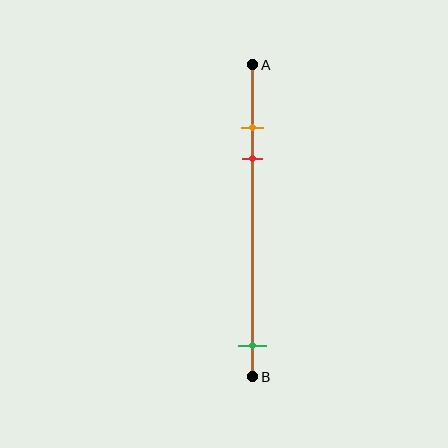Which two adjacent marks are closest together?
The orange and red marks are the closest adjacent pair.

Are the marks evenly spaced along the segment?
No, the marks are not evenly spaced.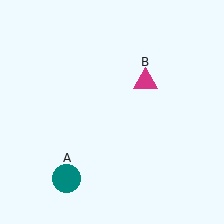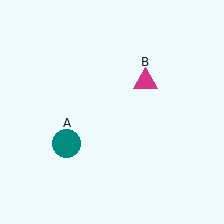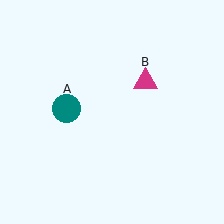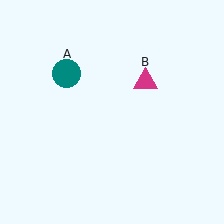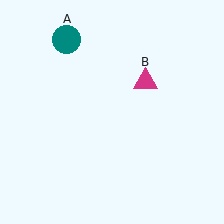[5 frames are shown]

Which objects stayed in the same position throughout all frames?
Magenta triangle (object B) remained stationary.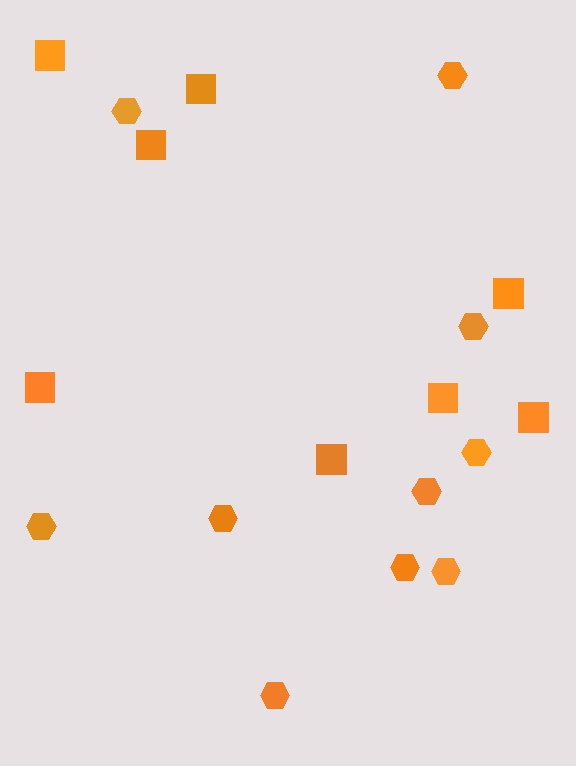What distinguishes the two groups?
There are 2 groups: one group of squares (8) and one group of hexagons (10).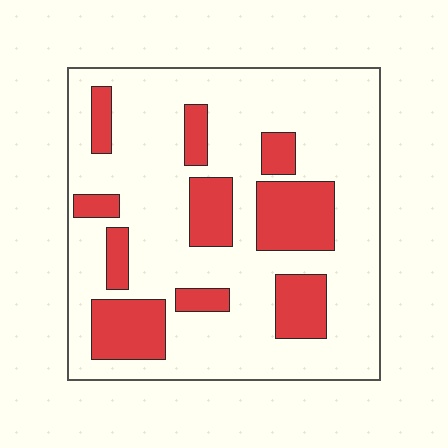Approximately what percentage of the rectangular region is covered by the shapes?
Approximately 25%.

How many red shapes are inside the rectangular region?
10.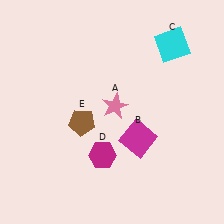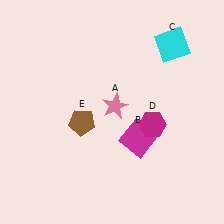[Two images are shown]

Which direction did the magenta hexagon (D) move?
The magenta hexagon (D) moved right.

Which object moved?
The magenta hexagon (D) moved right.